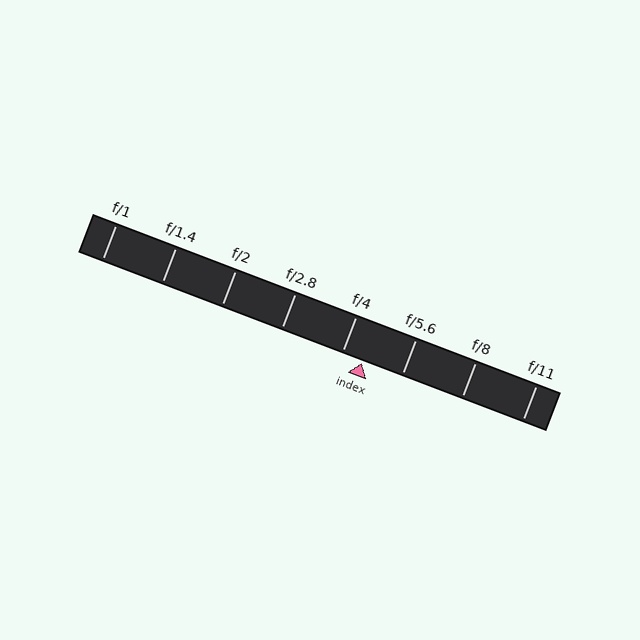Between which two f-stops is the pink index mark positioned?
The index mark is between f/4 and f/5.6.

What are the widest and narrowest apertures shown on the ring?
The widest aperture shown is f/1 and the narrowest is f/11.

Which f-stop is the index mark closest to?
The index mark is closest to f/4.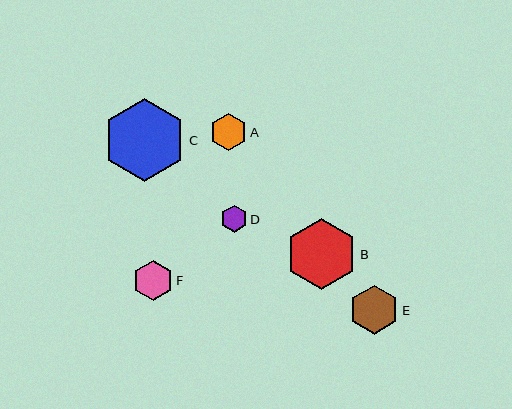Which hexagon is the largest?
Hexagon C is the largest with a size of approximately 83 pixels.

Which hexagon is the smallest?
Hexagon D is the smallest with a size of approximately 27 pixels.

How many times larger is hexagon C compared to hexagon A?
Hexagon C is approximately 2.3 times the size of hexagon A.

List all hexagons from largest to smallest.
From largest to smallest: C, B, E, F, A, D.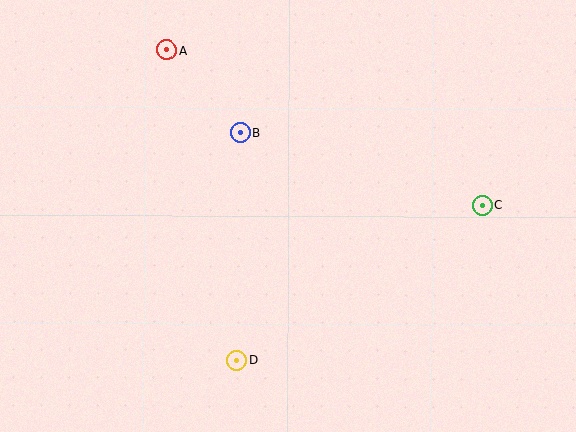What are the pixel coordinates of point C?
Point C is at (482, 205).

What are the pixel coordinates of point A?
Point A is at (167, 50).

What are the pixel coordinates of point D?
Point D is at (237, 360).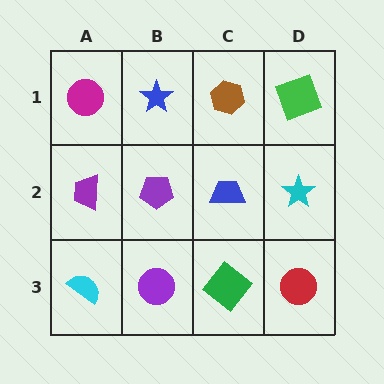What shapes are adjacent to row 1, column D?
A cyan star (row 2, column D), a brown hexagon (row 1, column C).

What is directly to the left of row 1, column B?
A magenta circle.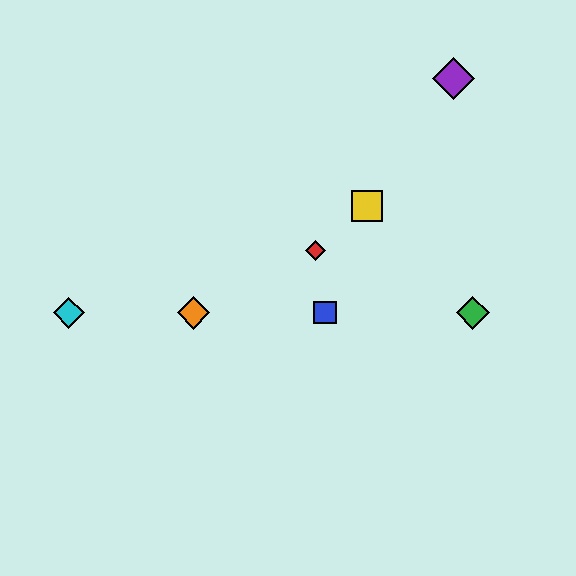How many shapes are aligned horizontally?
4 shapes (the blue square, the green diamond, the orange diamond, the cyan diamond) are aligned horizontally.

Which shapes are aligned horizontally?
The blue square, the green diamond, the orange diamond, the cyan diamond are aligned horizontally.